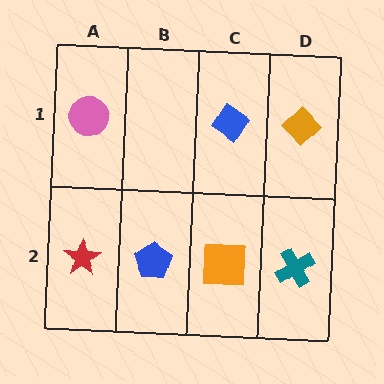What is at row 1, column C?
A blue diamond.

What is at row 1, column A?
A pink circle.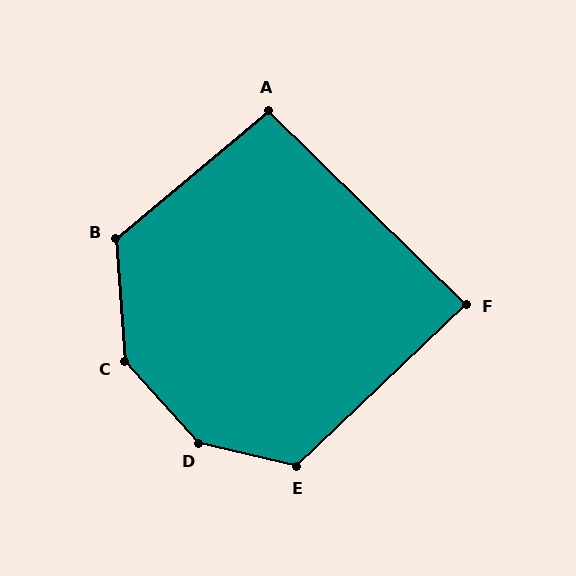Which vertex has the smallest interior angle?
F, at approximately 88 degrees.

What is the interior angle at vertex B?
Approximately 126 degrees (obtuse).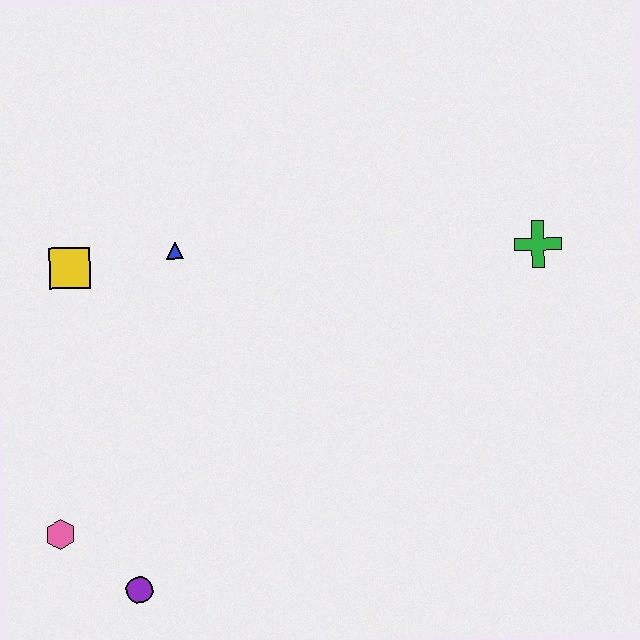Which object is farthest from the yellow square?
The green cross is farthest from the yellow square.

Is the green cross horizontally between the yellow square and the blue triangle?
No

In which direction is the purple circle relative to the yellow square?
The purple circle is below the yellow square.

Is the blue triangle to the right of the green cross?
No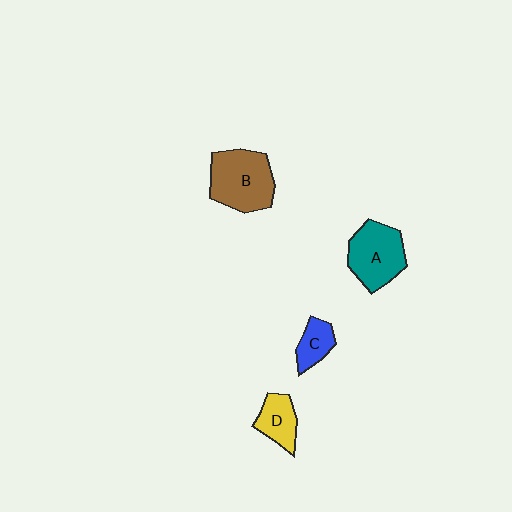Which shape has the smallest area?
Shape C (blue).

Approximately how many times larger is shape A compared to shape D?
Approximately 1.7 times.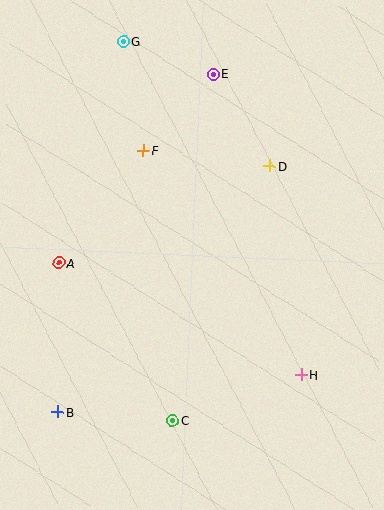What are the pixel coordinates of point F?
Point F is at (143, 150).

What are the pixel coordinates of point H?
Point H is at (301, 375).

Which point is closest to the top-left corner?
Point G is closest to the top-left corner.